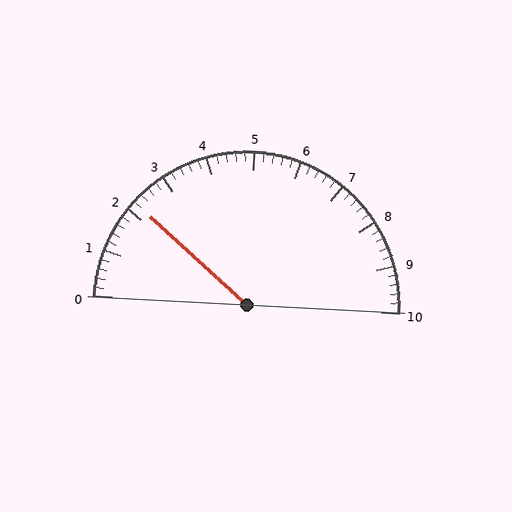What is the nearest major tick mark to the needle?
The nearest major tick mark is 2.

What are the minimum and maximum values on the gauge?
The gauge ranges from 0 to 10.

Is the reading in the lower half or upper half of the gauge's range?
The reading is in the lower half of the range (0 to 10).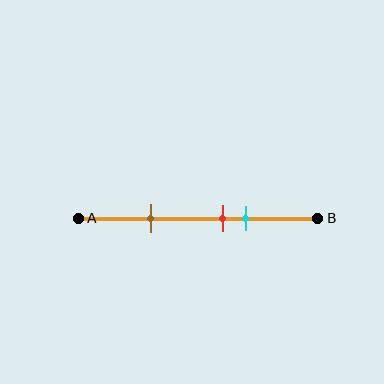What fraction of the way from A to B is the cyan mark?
The cyan mark is approximately 70% (0.7) of the way from A to B.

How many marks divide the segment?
There are 3 marks dividing the segment.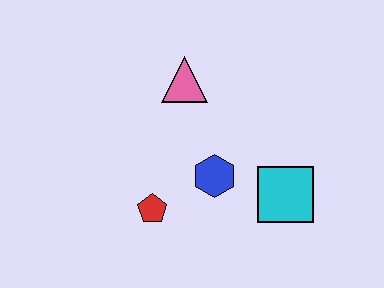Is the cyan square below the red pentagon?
No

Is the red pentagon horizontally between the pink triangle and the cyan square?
No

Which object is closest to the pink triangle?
The blue hexagon is closest to the pink triangle.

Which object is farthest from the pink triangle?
The cyan square is farthest from the pink triangle.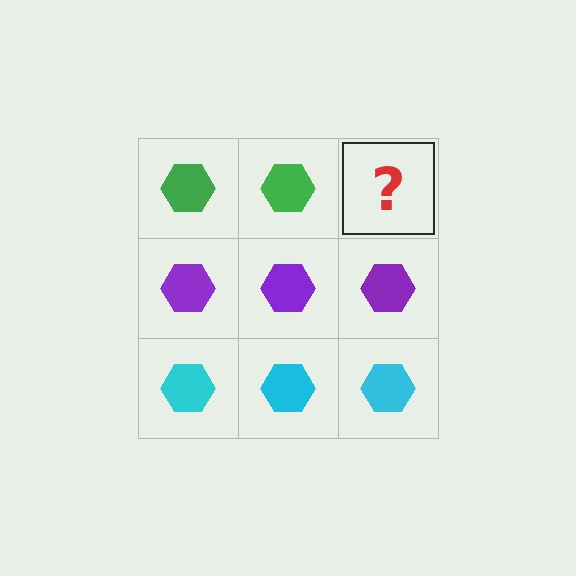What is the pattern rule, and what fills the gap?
The rule is that each row has a consistent color. The gap should be filled with a green hexagon.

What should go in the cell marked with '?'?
The missing cell should contain a green hexagon.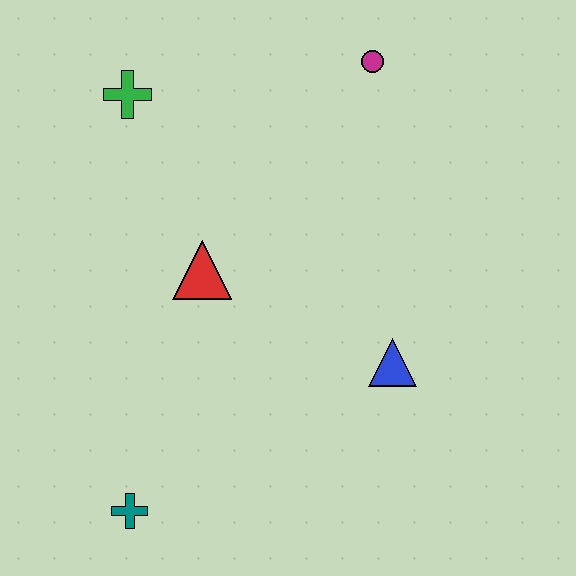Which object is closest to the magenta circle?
The green cross is closest to the magenta circle.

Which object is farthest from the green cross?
The teal cross is farthest from the green cross.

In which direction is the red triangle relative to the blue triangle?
The red triangle is to the left of the blue triangle.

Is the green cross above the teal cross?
Yes